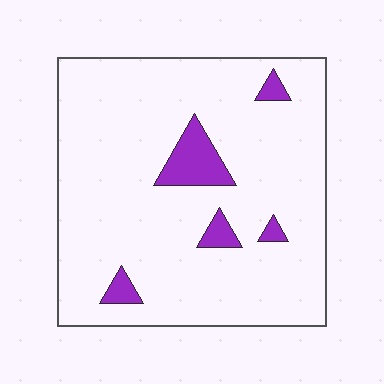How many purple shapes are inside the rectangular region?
5.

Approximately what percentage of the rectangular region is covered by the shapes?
Approximately 10%.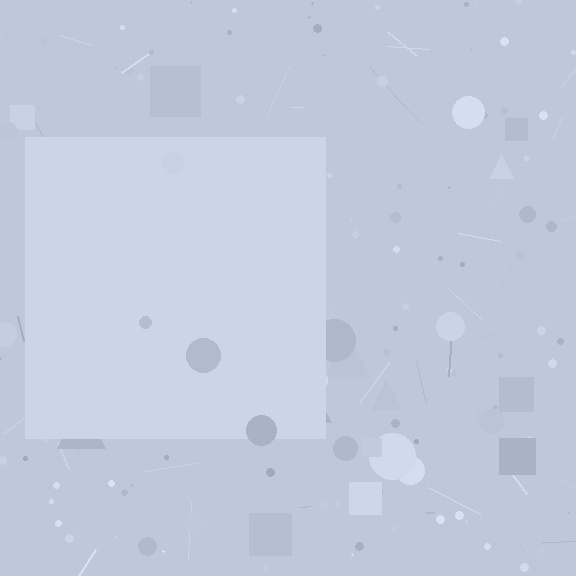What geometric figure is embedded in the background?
A square is embedded in the background.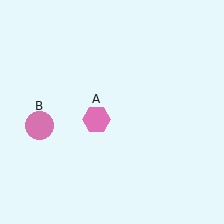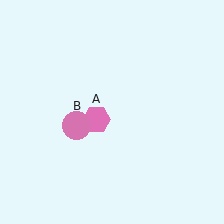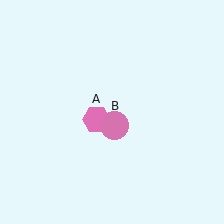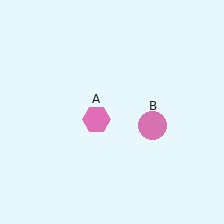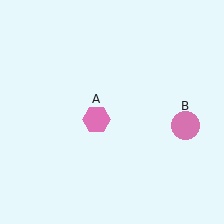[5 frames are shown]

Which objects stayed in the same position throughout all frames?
Pink hexagon (object A) remained stationary.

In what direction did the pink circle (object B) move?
The pink circle (object B) moved right.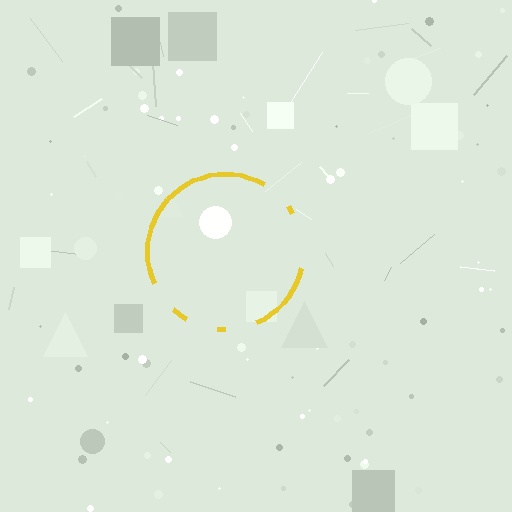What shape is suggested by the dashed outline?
The dashed outline suggests a circle.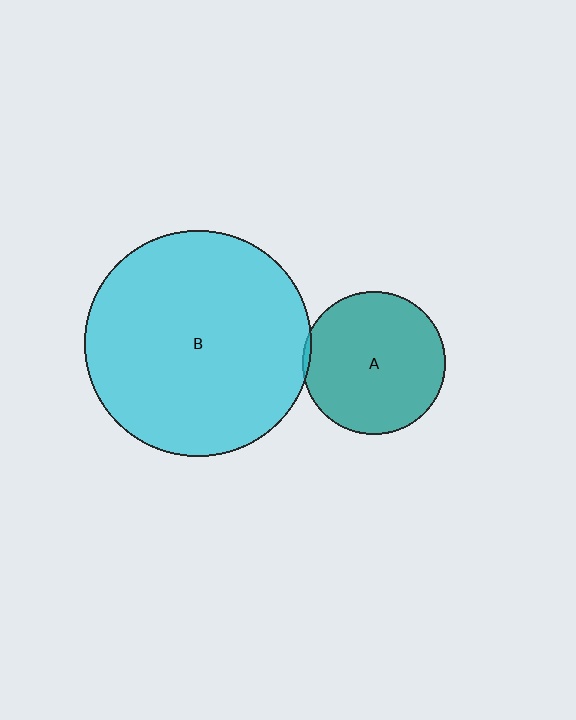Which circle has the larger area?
Circle B (cyan).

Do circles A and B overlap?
Yes.